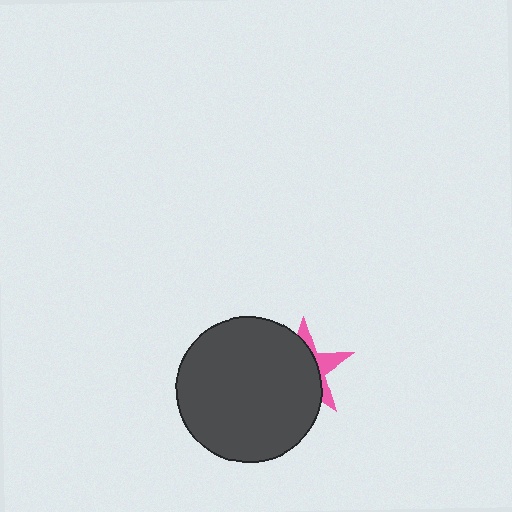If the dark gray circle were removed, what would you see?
You would see the complete pink star.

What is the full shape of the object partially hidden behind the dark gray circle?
The partially hidden object is a pink star.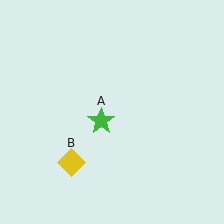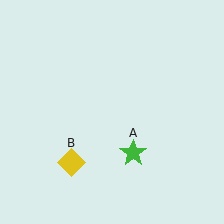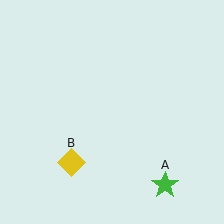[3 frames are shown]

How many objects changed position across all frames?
1 object changed position: green star (object A).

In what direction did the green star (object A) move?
The green star (object A) moved down and to the right.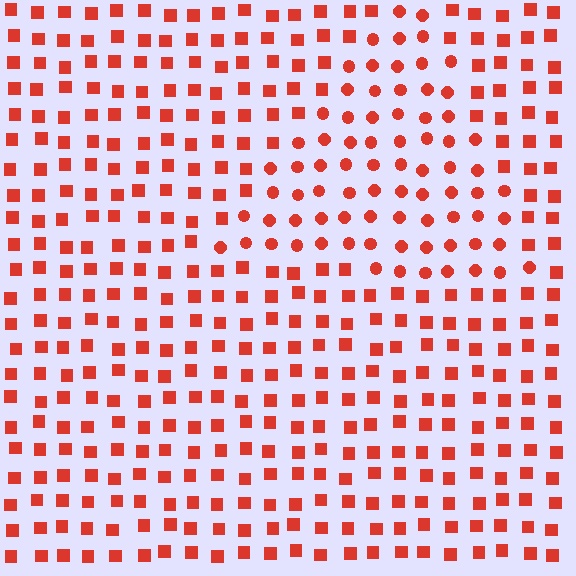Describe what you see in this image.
The image is filled with small red elements arranged in a uniform grid. A triangle-shaped region contains circles, while the surrounding area contains squares. The boundary is defined purely by the change in element shape.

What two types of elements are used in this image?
The image uses circles inside the triangle region and squares outside it.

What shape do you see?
I see a triangle.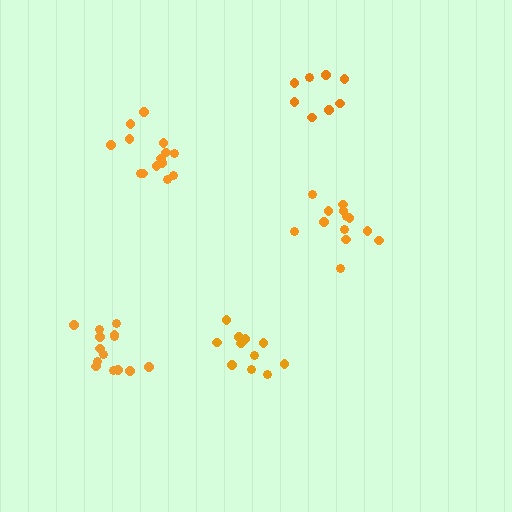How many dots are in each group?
Group 1: 14 dots, Group 2: 8 dots, Group 3: 11 dots, Group 4: 13 dots, Group 5: 14 dots (60 total).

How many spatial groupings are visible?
There are 5 spatial groupings.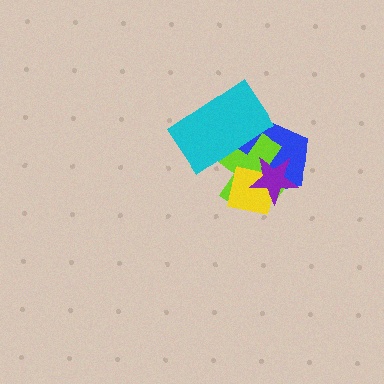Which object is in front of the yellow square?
The purple star is in front of the yellow square.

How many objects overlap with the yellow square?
3 objects overlap with the yellow square.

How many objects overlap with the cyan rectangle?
2 objects overlap with the cyan rectangle.